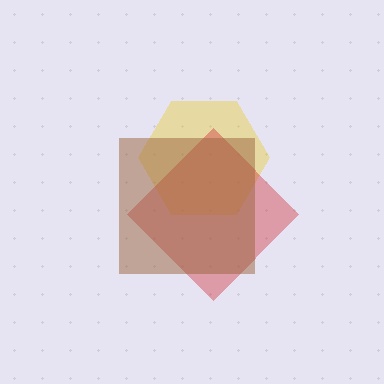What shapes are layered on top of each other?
The layered shapes are: a yellow hexagon, a red diamond, a brown square.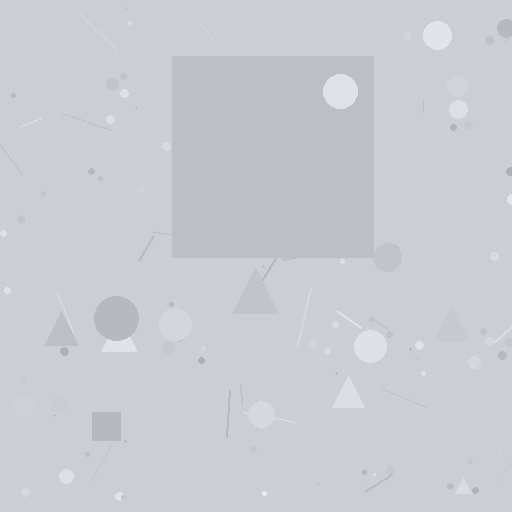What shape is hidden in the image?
A square is hidden in the image.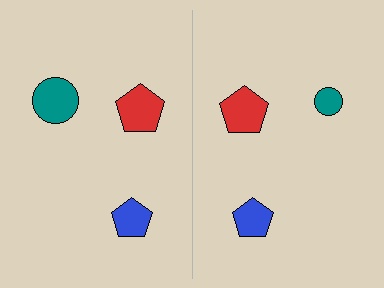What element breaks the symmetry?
The teal circle on the right side has a different size than its mirror counterpart.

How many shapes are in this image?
There are 6 shapes in this image.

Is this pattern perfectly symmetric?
No, the pattern is not perfectly symmetric. The teal circle on the right side has a different size than its mirror counterpart.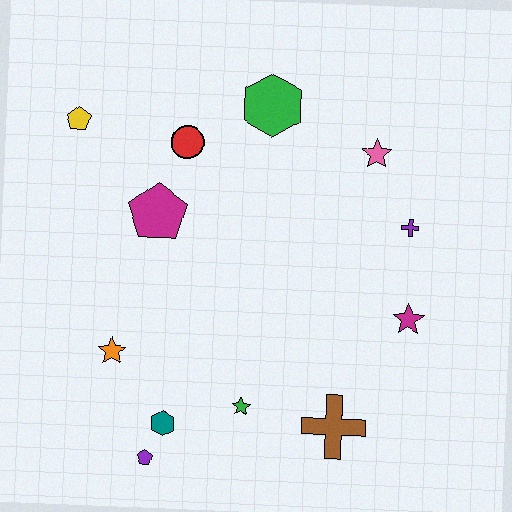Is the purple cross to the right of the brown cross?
Yes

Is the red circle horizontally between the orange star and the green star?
Yes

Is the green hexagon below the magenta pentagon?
No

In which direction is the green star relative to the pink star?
The green star is below the pink star.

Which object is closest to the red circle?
The magenta pentagon is closest to the red circle.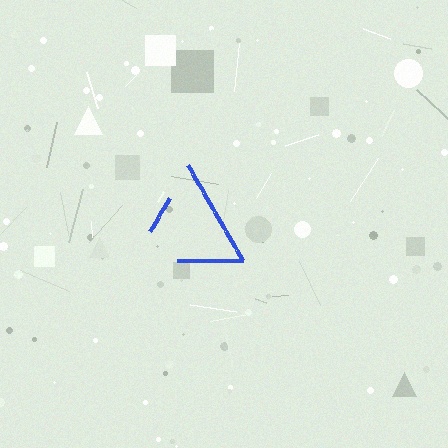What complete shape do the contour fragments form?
The contour fragments form a triangle.